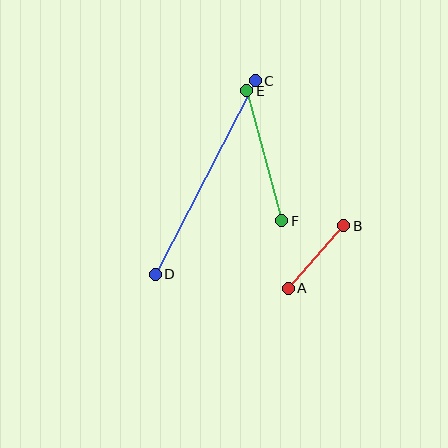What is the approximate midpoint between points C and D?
The midpoint is at approximately (205, 177) pixels.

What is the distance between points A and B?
The distance is approximately 83 pixels.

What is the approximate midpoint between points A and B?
The midpoint is at approximately (316, 257) pixels.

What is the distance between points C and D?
The distance is approximately 218 pixels.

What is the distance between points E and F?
The distance is approximately 135 pixels.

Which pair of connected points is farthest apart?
Points C and D are farthest apart.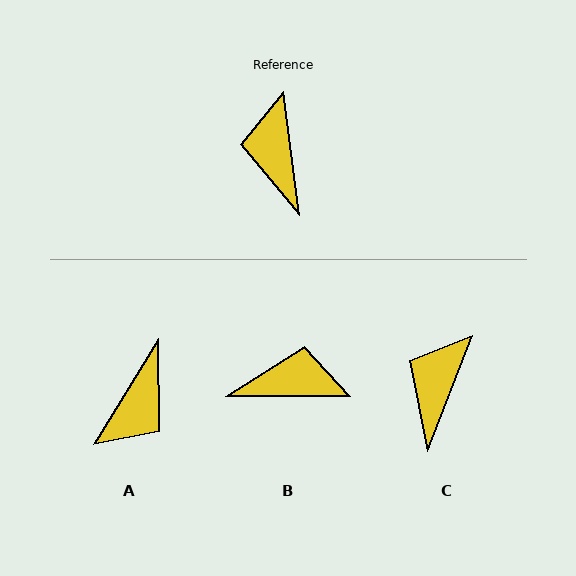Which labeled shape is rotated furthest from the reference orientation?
A, about 141 degrees away.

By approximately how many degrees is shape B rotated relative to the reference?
Approximately 97 degrees clockwise.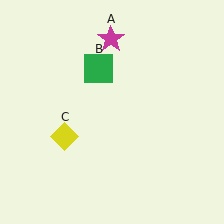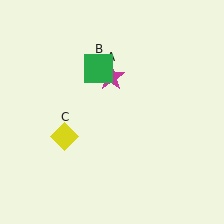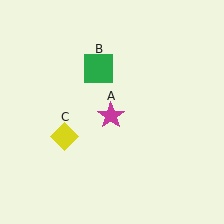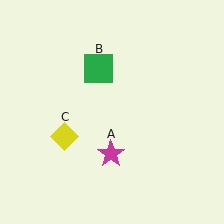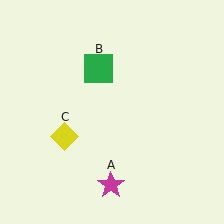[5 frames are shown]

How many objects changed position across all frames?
1 object changed position: magenta star (object A).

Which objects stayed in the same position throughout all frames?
Green square (object B) and yellow diamond (object C) remained stationary.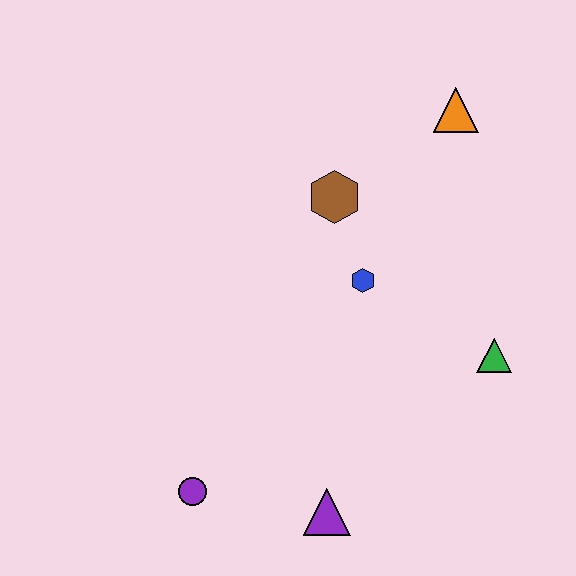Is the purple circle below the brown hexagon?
Yes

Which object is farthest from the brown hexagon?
The purple circle is farthest from the brown hexagon.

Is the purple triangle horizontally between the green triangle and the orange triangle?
No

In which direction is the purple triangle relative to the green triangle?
The purple triangle is to the left of the green triangle.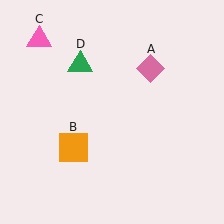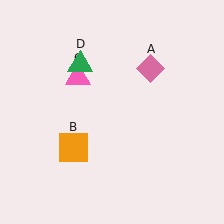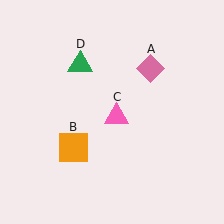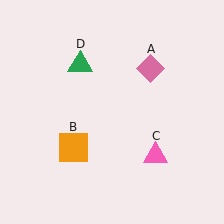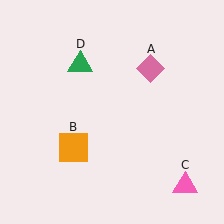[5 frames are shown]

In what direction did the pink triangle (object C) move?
The pink triangle (object C) moved down and to the right.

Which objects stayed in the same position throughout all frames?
Pink diamond (object A) and orange square (object B) and green triangle (object D) remained stationary.